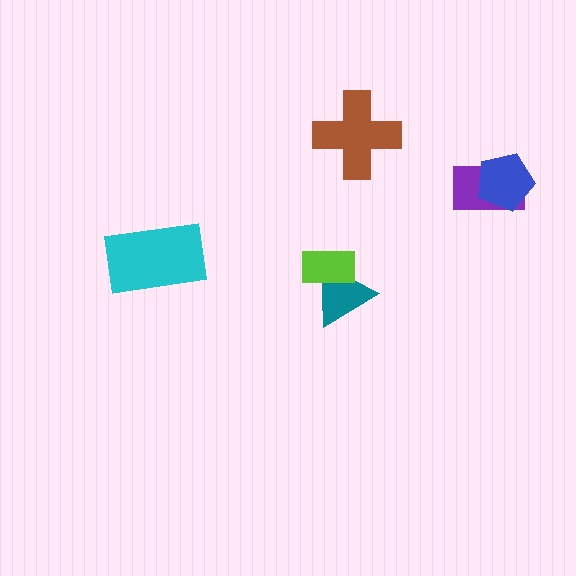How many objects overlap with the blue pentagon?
1 object overlaps with the blue pentagon.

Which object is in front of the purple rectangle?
The blue pentagon is in front of the purple rectangle.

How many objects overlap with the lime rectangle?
1 object overlaps with the lime rectangle.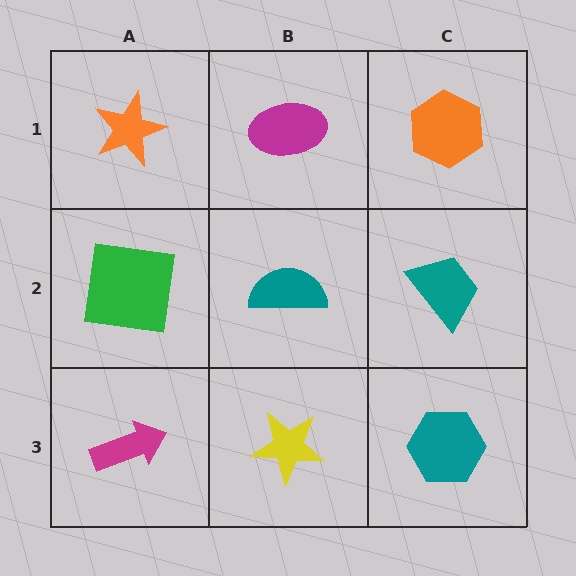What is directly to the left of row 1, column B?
An orange star.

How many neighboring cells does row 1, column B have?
3.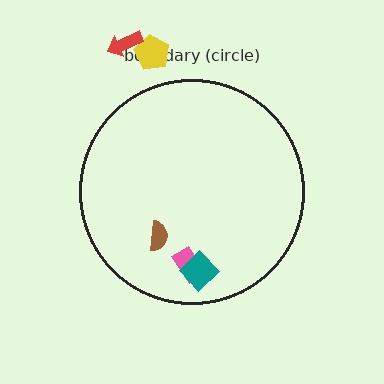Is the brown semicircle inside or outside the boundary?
Inside.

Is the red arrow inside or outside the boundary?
Outside.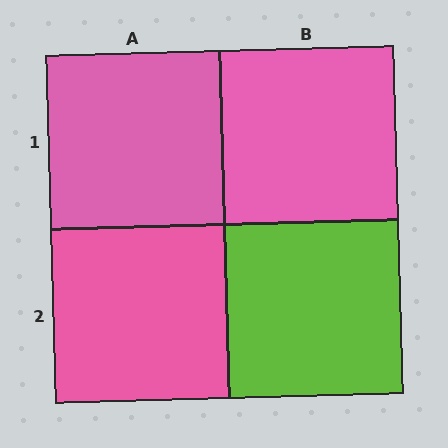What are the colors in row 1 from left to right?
Pink, pink.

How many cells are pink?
3 cells are pink.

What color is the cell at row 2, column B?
Lime.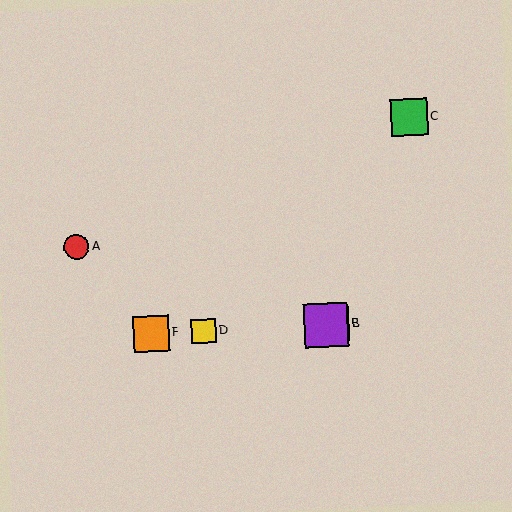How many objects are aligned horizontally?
4 objects (B, D, E, F) are aligned horizontally.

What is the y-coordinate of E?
Object E is at y≈325.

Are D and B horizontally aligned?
Yes, both are at y≈331.